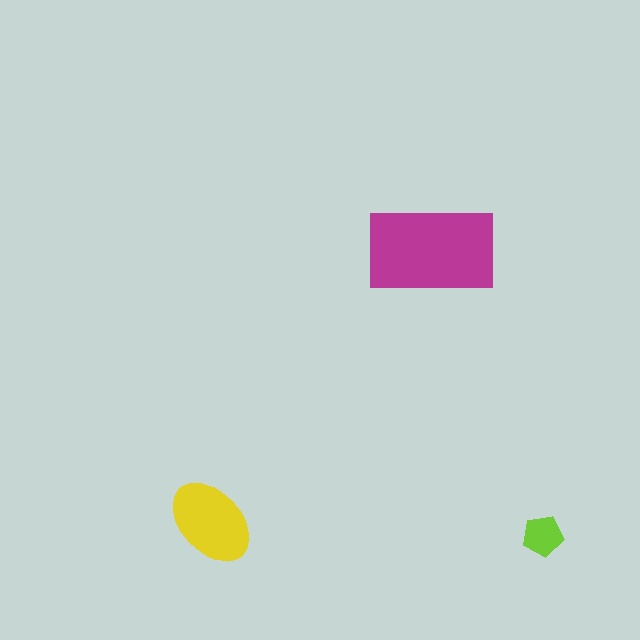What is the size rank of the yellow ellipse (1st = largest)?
2nd.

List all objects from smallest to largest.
The lime pentagon, the yellow ellipse, the magenta rectangle.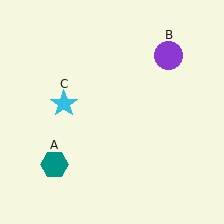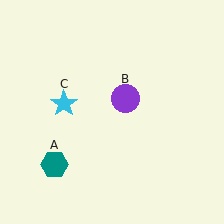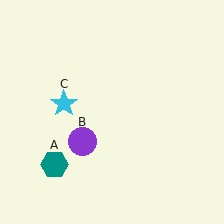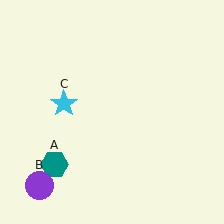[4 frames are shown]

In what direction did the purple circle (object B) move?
The purple circle (object B) moved down and to the left.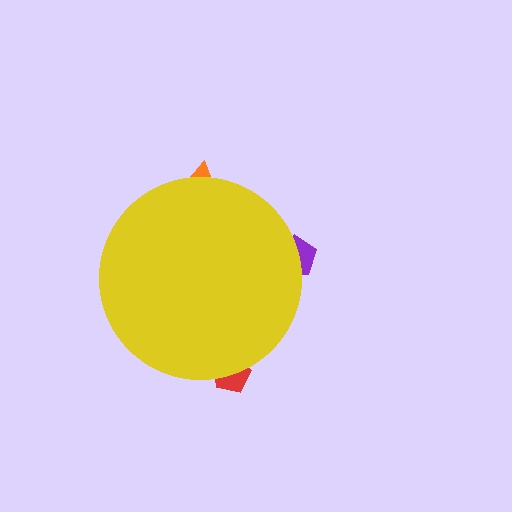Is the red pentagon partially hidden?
Yes, the red pentagon is partially hidden behind the yellow circle.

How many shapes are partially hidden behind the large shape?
3 shapes are partially hidden.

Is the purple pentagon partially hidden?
Yes, the purple pentagon is partially hidden behind the yellow circle.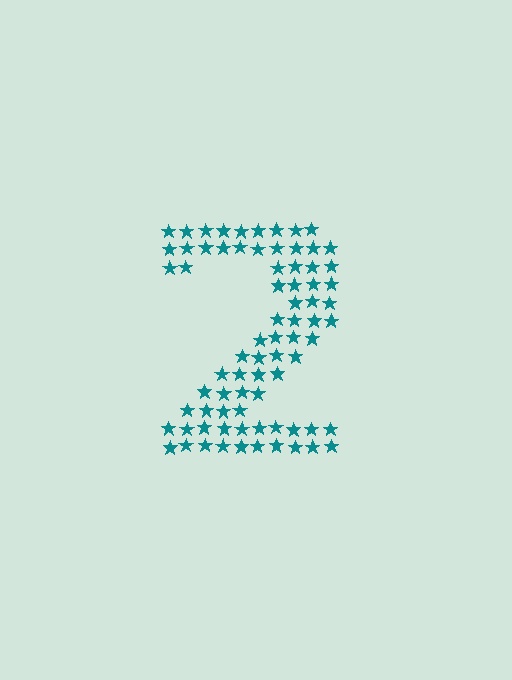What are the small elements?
The small elements are stars.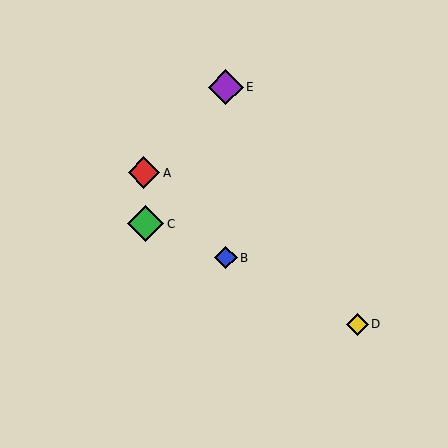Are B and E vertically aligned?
Yes, both are at x≈226.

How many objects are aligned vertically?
2 objects (B, E) are aligned vertically.